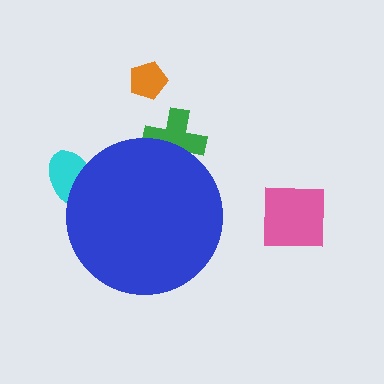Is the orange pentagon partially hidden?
No, the orange pentagon is fully visible.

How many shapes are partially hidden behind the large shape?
2 shapes are partially hidden.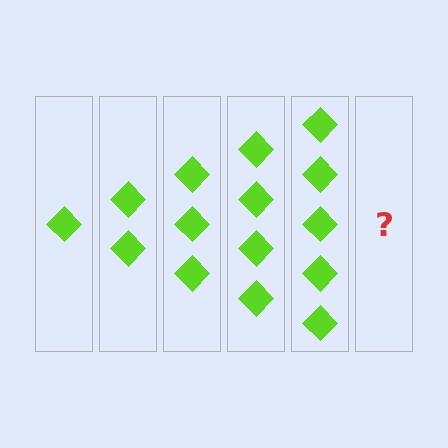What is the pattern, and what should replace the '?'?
The pattern is that each step adds one more diamond. The '?' should be 6 diamonds.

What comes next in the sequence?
The next element should be 6 diamonds.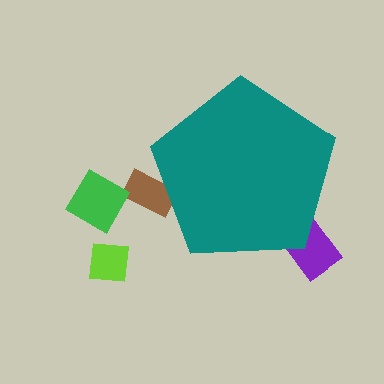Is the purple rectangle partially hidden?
Yes, the purple rectangle is partially hidden behind the teal pentagon.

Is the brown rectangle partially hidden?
Yes, the brown rectangle is partially hidden behind the teal pentagon.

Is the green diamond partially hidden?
No, the green diamond is fully visible.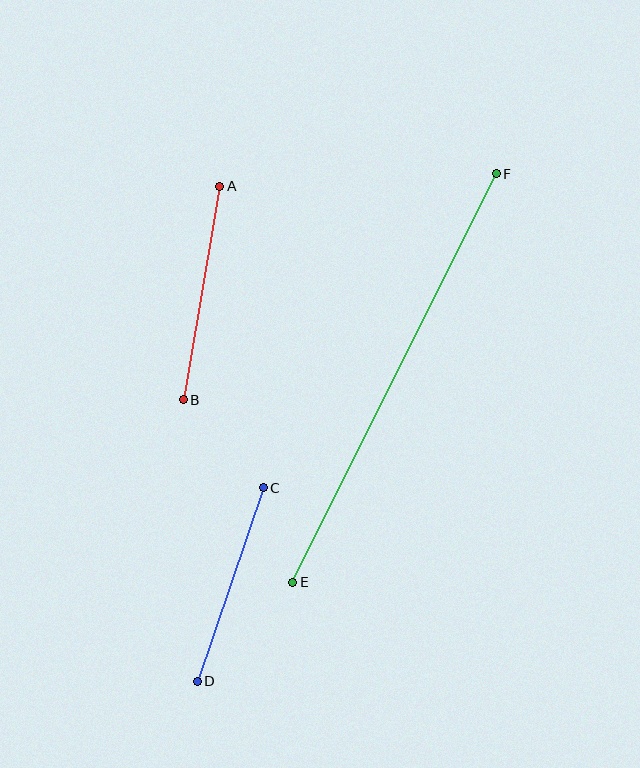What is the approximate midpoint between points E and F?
The midpoint is at approximately (395, 378) pixels.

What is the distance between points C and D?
The distance is approximately 204 pixels.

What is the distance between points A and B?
The distance is approximately 216 pixels.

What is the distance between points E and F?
The distance is approximately 456 pixels.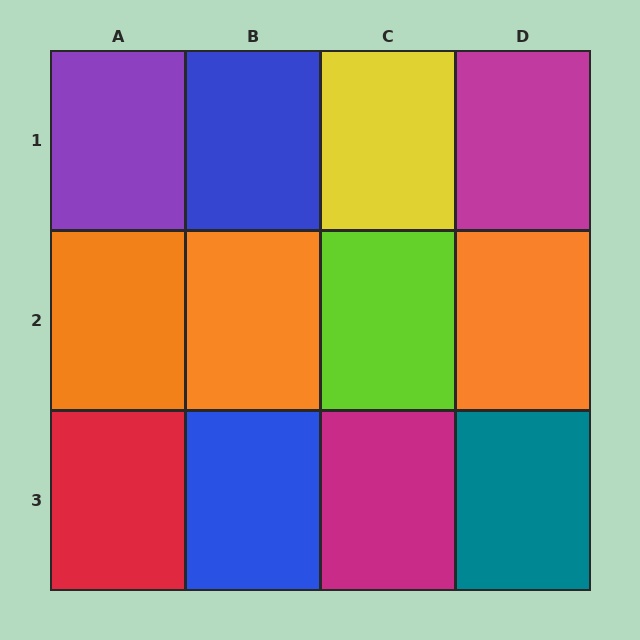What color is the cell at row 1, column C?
Yellow.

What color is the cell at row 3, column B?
Blue.